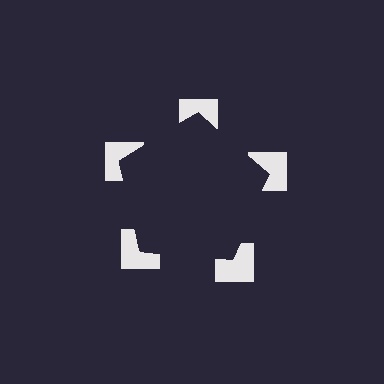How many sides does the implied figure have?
5 sides.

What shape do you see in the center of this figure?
An illusory pentagon — its edges are inferred from the aligned wedge cuts in the notched squares, not physically drawn.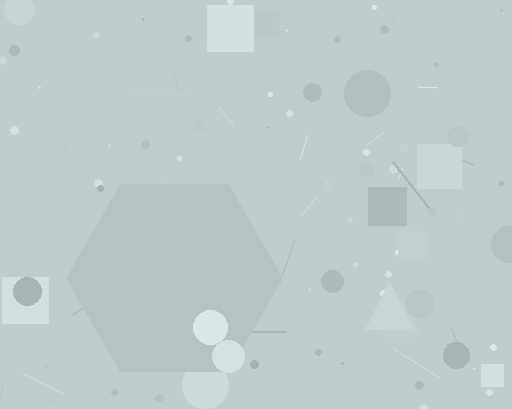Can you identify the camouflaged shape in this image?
The camouflaged shape is a hexagon.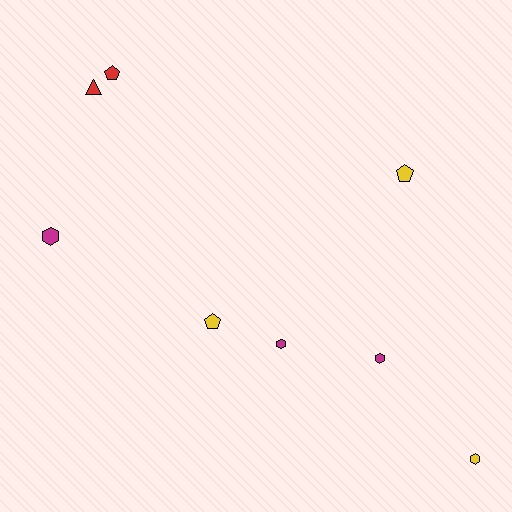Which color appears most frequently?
Magenta, with 3 objects.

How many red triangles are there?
There is 1 red triangle.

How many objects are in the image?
There are 8 objects.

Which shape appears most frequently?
Hexagon, with 4 objects.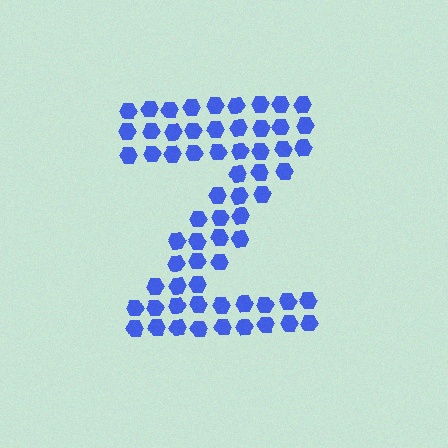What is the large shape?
The large shape is the letter Z.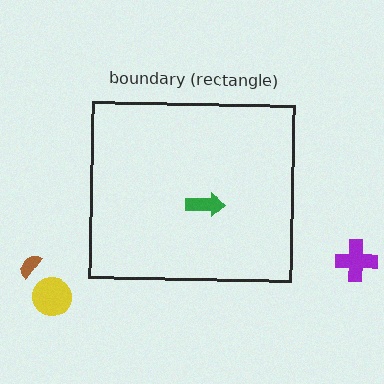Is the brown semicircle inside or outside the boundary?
Outside.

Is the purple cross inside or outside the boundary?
Outside.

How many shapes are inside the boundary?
1 inside, 3 outside.